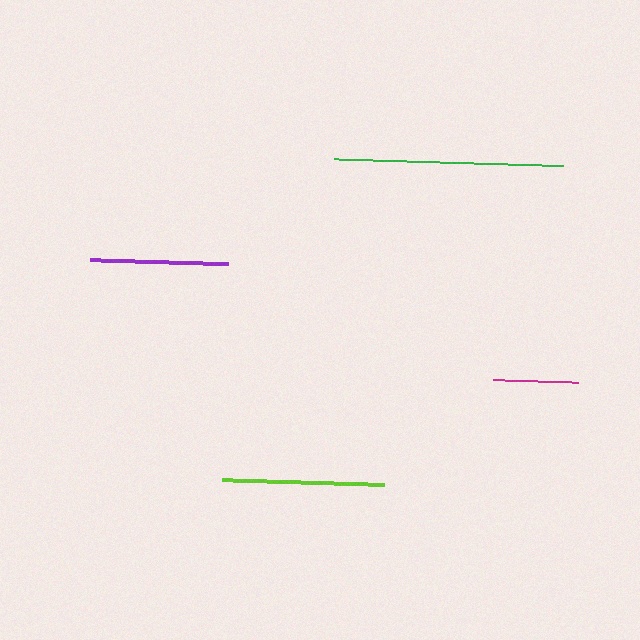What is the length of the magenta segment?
The magenta segment is approximately 85 pixels long.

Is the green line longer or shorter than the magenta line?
The green line is longer than the magenta line.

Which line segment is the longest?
The green line is the longest at approximately 229 pixels.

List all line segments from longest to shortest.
From longest to shortest: green, lime, purple, magenta.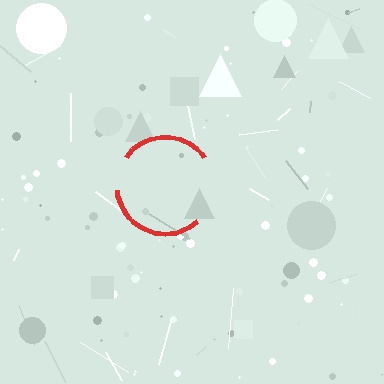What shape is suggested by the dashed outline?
The dashed outline suggests a circle.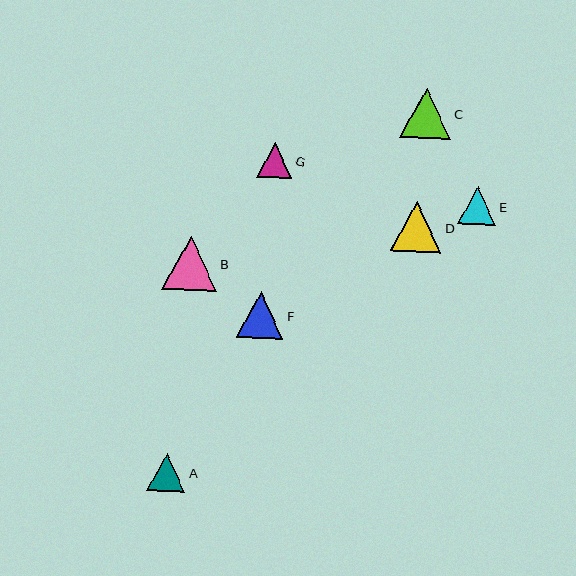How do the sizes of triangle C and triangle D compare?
Triangle C and triangle D are approximately the same size.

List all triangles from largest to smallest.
From largest to smallest: B, C, D, F, E, A, G.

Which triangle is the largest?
Triangle B is the largest with a size of approximately 54 pixels.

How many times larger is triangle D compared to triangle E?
Triangle D is approximately 1.3 times the size of triangle E.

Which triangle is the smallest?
Triangle G is the smallest with a size of approximately 35 pixels.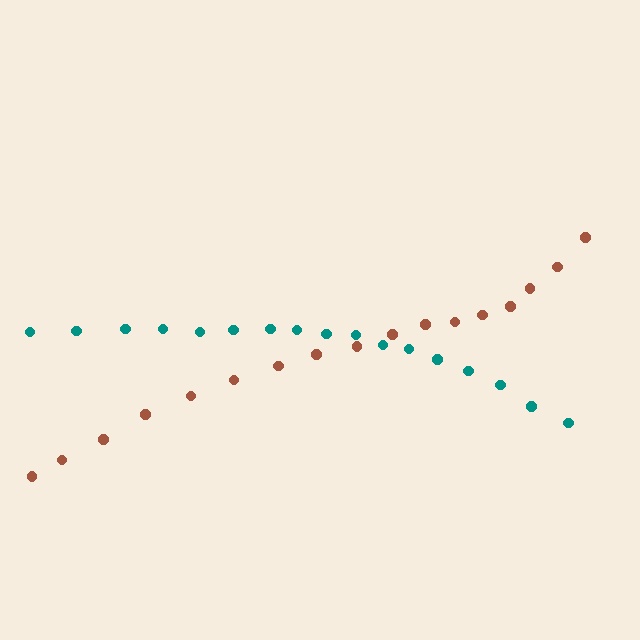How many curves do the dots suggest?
There are 2 distinct paths.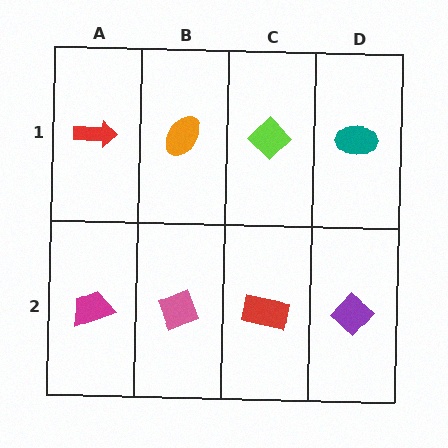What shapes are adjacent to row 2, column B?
An orange ellipse (row 1, column B), a magenta trapezoid (row 2, column A), a red rectangle (row 2, column C).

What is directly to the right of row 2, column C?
A purple diamond.